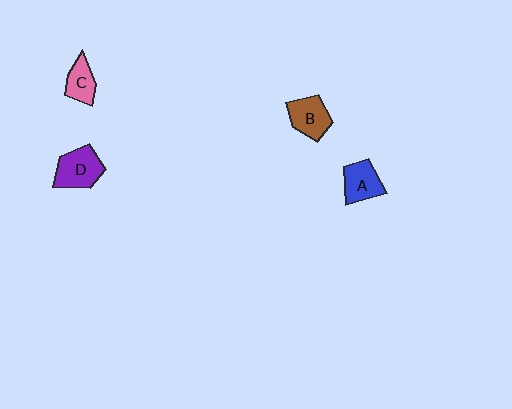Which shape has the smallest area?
Shape C (pink).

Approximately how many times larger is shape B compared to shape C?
Approximately 1.3 times.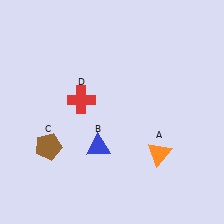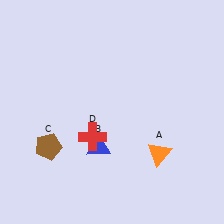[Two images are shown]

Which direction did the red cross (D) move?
The red cross (D) moved down.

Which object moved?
The red cross (D) moved down.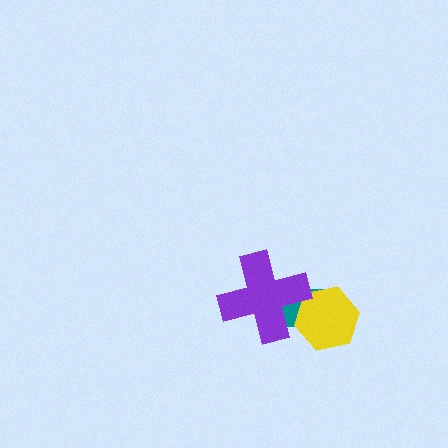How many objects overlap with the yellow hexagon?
2 objects overlap with the yellow hexagon.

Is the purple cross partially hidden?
No, no other shape covers it.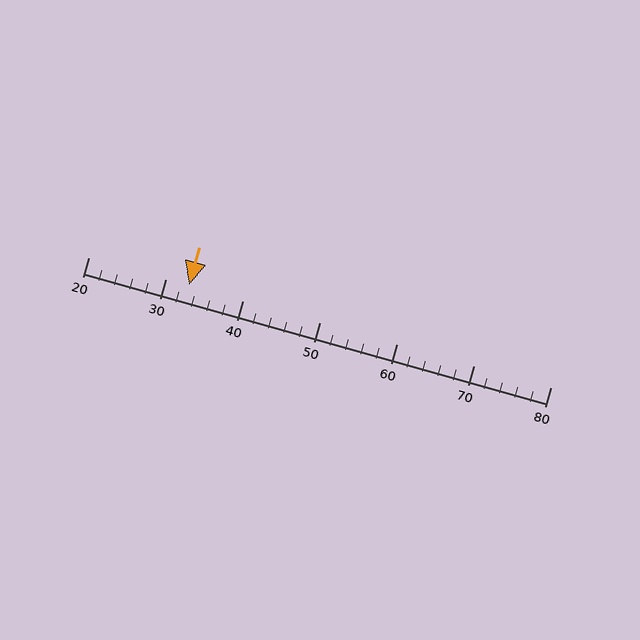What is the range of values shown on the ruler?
The ruler shows values from 20 to 80.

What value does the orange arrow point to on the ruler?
The orange arrow points to approximately 33.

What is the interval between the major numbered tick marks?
The major tick marks are spaced 10 units apart.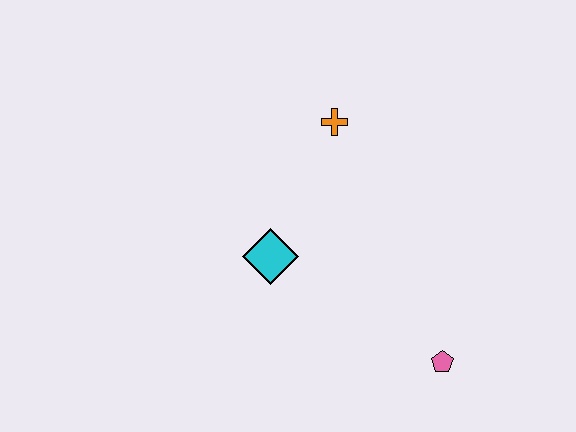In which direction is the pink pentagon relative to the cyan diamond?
The pink pentagon is to the right of the cyan diamond.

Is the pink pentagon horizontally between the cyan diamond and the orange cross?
No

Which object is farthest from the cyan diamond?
The pink pentagon is farthest from the cyan diamond.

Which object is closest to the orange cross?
The cyan diamond is closest to the orange cross.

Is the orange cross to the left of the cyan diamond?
No